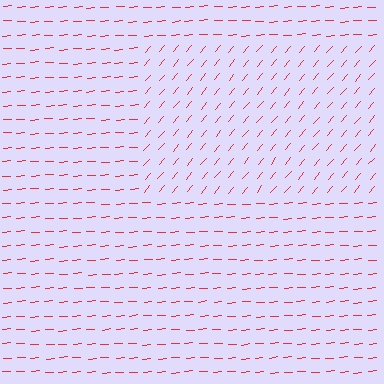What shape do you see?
I see a rectangle.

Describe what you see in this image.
The image is filled with small red line segments. A rectangle region in the image has lines oriented differently from the surrounding lines, creating a visible texture boundary.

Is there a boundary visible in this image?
Yes, there is a texture boundary formed by a change in line orientation.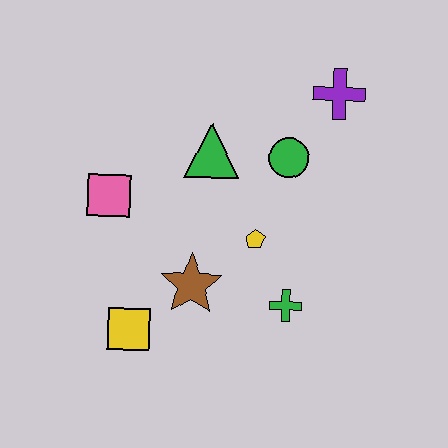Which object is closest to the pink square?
The green triangle is closest to the pink square.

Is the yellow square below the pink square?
Yes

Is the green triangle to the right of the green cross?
No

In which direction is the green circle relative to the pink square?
The green circle is to the right of the pink square.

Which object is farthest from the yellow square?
The purple cross is farthest from the yellow square.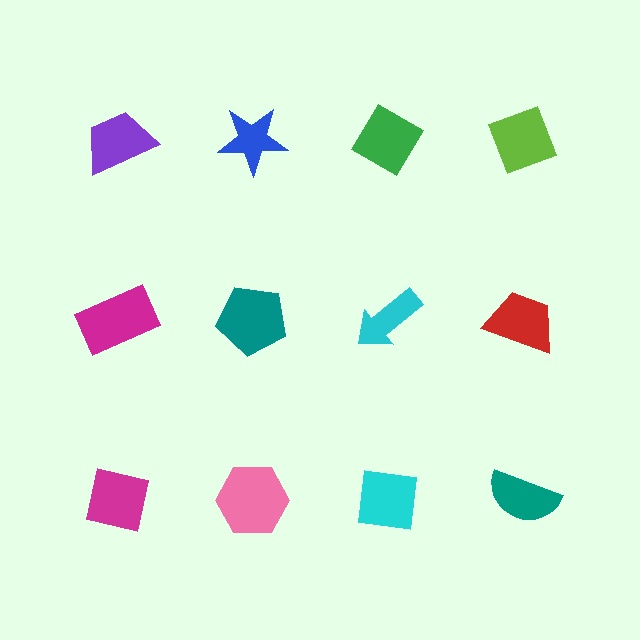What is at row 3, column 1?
A magenta square.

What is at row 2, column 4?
A red trapezoid.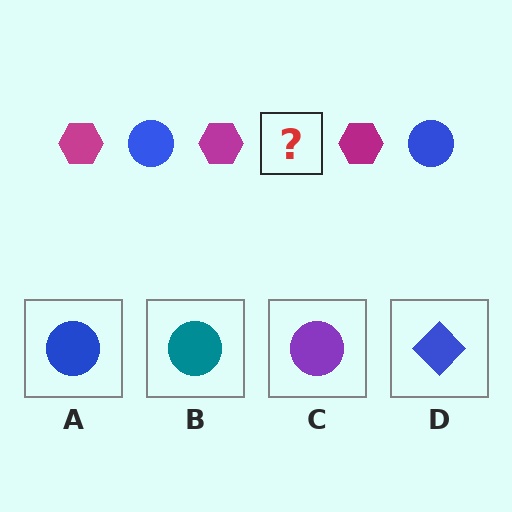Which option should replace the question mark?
Option A.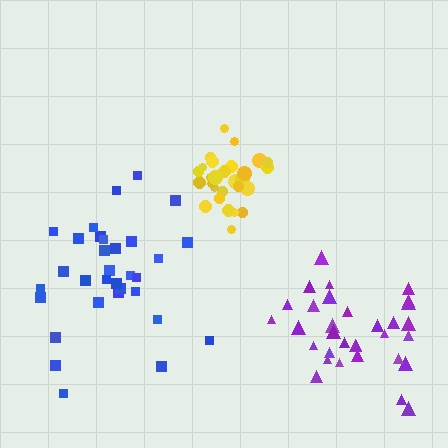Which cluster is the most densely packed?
Yellow.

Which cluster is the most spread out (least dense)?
Blue.